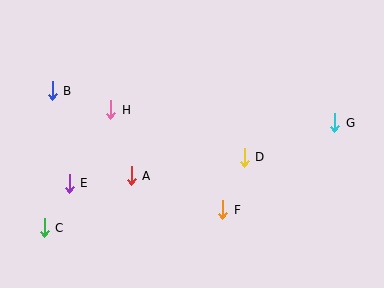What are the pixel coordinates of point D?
Point D is at (244, 157).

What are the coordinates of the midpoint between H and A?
The midpoint between H and A is at (121, 143).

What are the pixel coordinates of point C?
Point C is at (44, 228).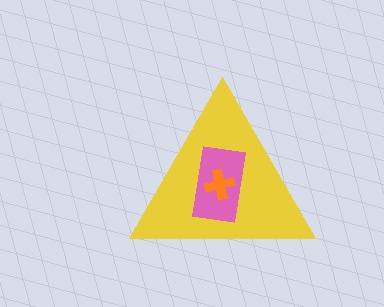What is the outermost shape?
The yellow triangle.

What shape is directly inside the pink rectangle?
The orange cross.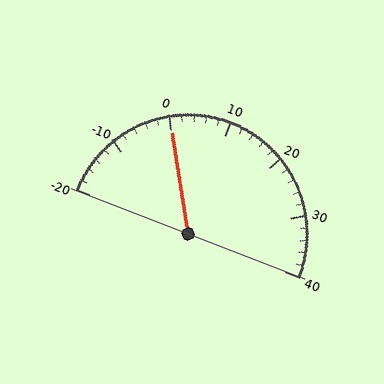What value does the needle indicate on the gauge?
The needle indicates approximately 0.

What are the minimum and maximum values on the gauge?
The gauge ranges from -20 to 40.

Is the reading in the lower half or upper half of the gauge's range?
The reading is in the lower half of the range (-20 to 40).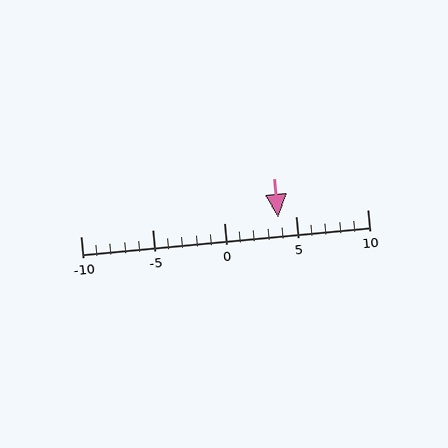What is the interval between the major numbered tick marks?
The major tick marks are spaced 5 units apart.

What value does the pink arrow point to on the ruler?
The pink arrow points to approximately 4.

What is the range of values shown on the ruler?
The ruler shows values from -10 to 10.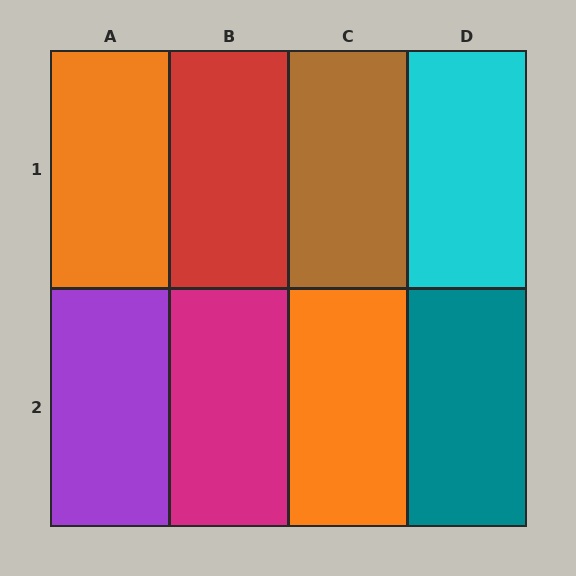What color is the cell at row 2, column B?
Magenta.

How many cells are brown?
1 cell is brown.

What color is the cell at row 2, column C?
Orange.